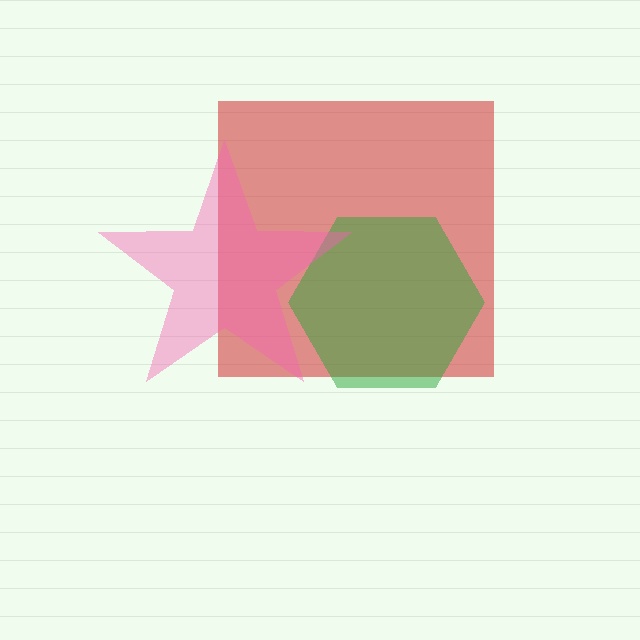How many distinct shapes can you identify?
There are 3 distinct shapes: a red square, a green hexagon, a pink star.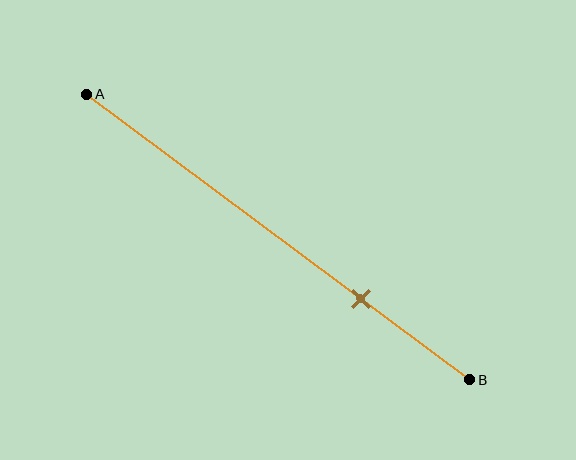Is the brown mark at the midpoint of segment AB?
No, the mark is at about 70% from A, not at the 50% midpoint.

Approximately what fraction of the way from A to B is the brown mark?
The brown mark is approximately 70% of the way from A to B.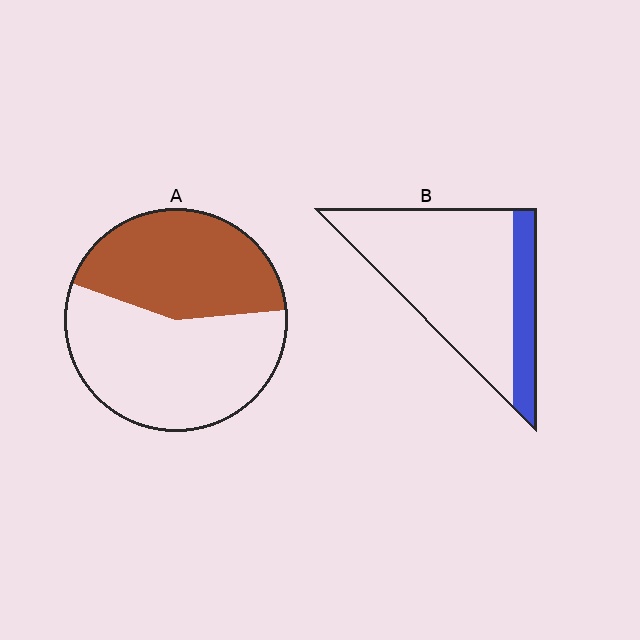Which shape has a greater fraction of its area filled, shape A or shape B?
Shape A.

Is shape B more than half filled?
No.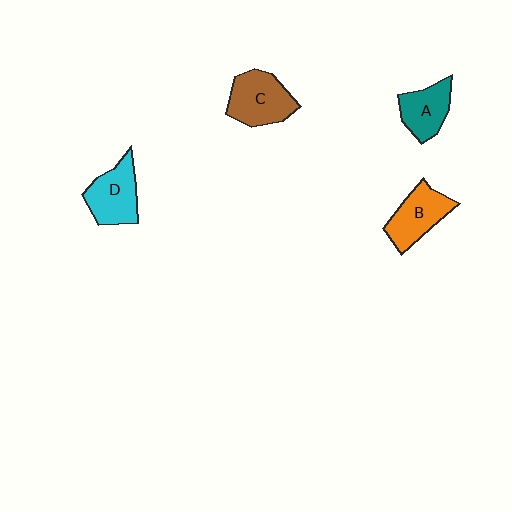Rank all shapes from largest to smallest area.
From largest to smallest: C (brown), D (cyan), B (orange), A (teal).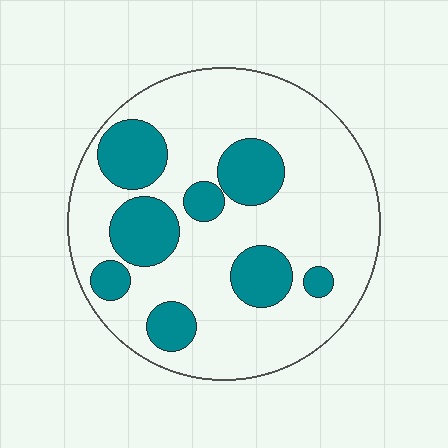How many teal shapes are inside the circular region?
8.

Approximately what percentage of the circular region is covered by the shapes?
Approximately 25%.